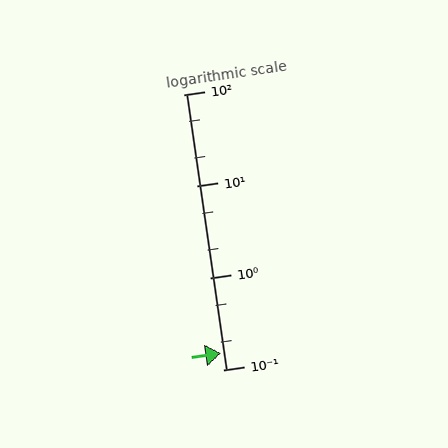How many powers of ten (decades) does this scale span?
The scale spans 3 decades, from 0.1 to 100.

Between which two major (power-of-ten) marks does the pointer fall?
The pointer is between 0.1 and 1.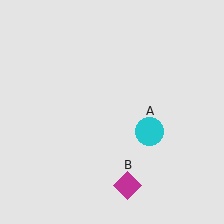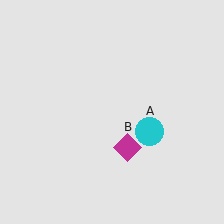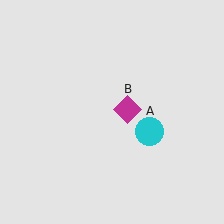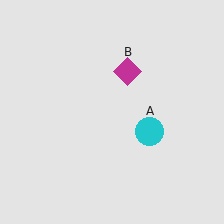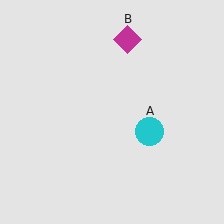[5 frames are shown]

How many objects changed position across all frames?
1 object changed position: magenta diamond (object B).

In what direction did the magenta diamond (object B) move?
The magenta diamond (object B) moved up.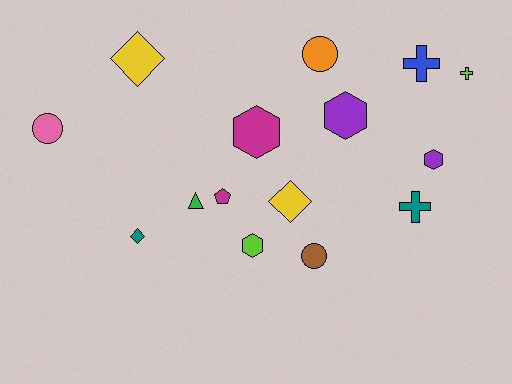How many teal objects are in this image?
There are 2 teal objects.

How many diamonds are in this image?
There are 3 diamonds.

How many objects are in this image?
There are 15 objects.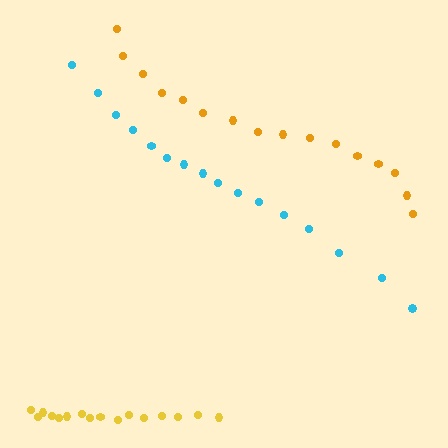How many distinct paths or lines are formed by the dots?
There are 3 distinct paths.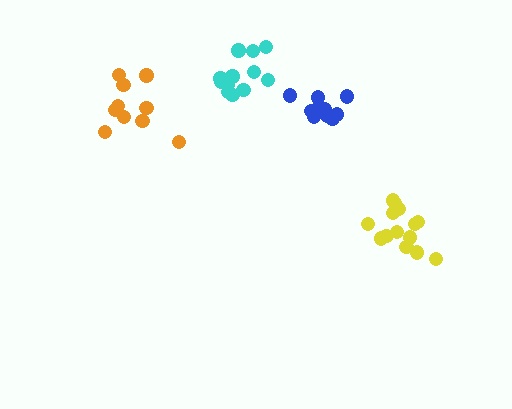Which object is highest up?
The cyan cluster is topmost.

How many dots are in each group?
Group 1: 10 dots, Group 2: 12 dots, Group 3: 14 dots, Group 4: 10 dots (46 total).